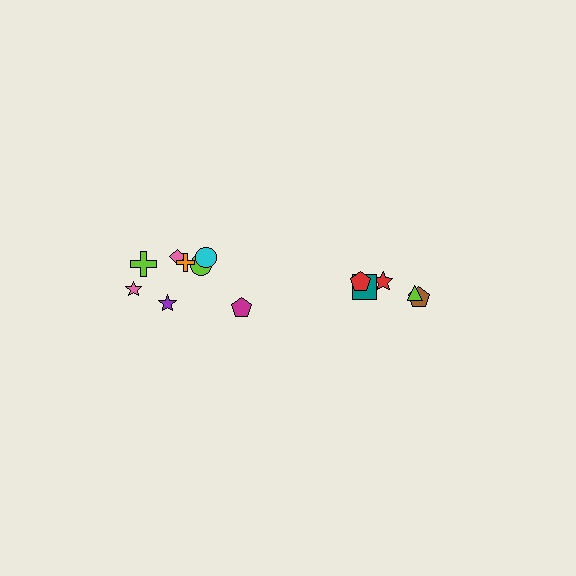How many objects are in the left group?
There are 8 objects.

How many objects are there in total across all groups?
There are 13 objects.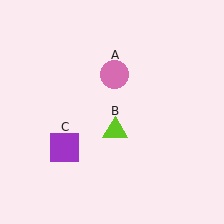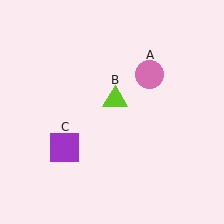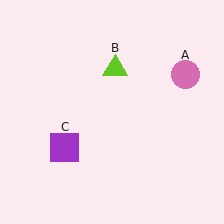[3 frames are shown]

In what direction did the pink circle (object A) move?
The pink circle (object A) moved right.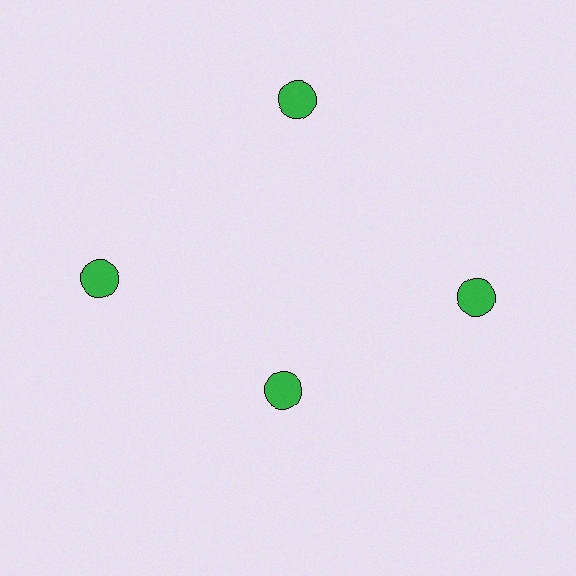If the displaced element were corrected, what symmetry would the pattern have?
It would have 4-fold rotational symmetry — the pattern would map onto itself every 90 degrees.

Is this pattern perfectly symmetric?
No. The 4 green circles are arranged in a ring, but one element near the 6 o'clock position is pulled inward toward the center, breaking the 4-fold rotational symmetry.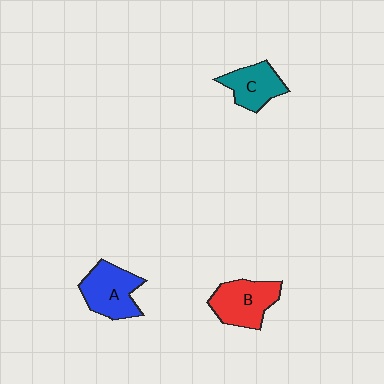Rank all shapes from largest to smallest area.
From largest to smallest: B (red), A (blue), C (teal).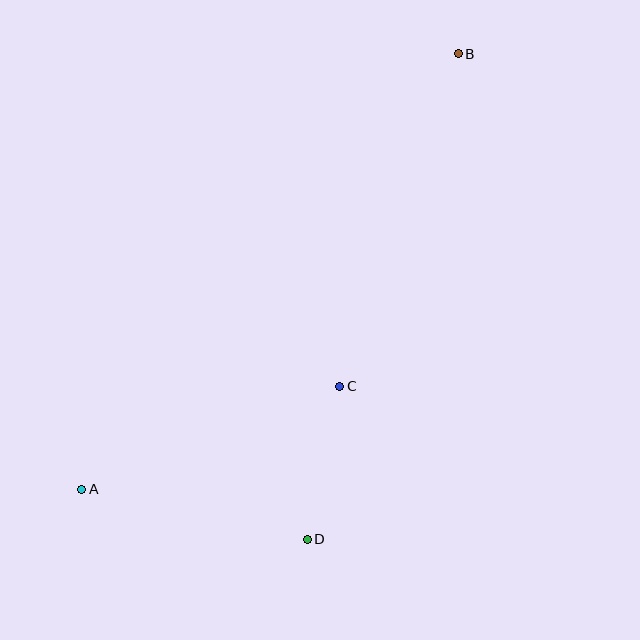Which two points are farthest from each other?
Points A and B are farthest from each other.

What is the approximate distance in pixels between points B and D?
The distance between B and D is approximately 509 pixels.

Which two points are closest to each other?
Points C and D are closest to each other.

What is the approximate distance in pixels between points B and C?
The distance between B and C is approximately 353 pixels.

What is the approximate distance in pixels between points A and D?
The distance between A and D is approximately 231 pixels.